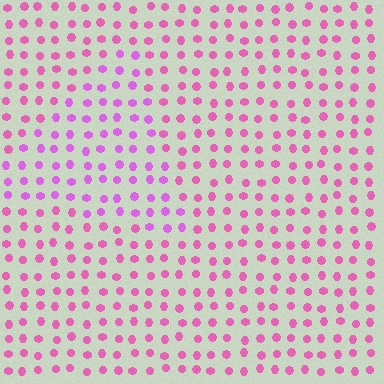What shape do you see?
I see a triangle.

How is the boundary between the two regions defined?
The boundary is defined purely by a slight shift in hue (about 27 degrees). Spacing, size, and orientation are identical on both sides.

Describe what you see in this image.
The image is filled with small pink elements in a uniform arrangement. A triangle-shaped region is visible where the elements are tinted to a slightly different hue, forming a subtle color boundary.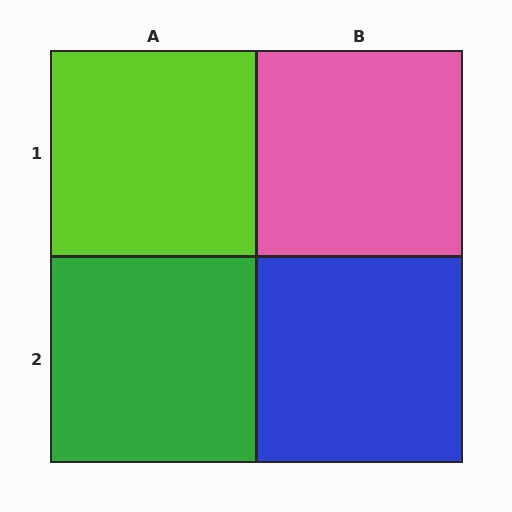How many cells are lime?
1 cell is lime.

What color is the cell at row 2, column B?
Blue.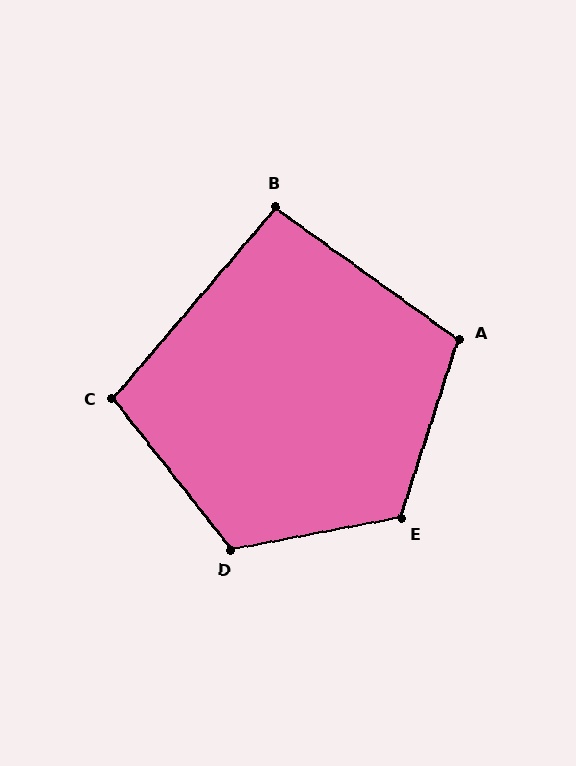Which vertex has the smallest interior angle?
B, at approximately 95 degrees.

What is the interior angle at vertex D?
Approximately 118 degrees (obtuse).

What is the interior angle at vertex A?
Approximately 108 degrees (obtuse).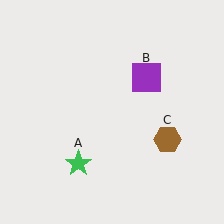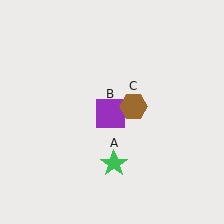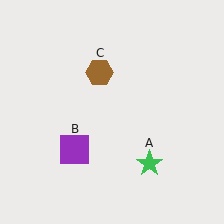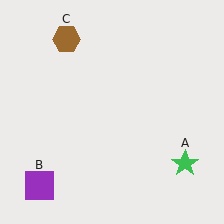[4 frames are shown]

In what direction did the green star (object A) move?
The green star (object A) moved right.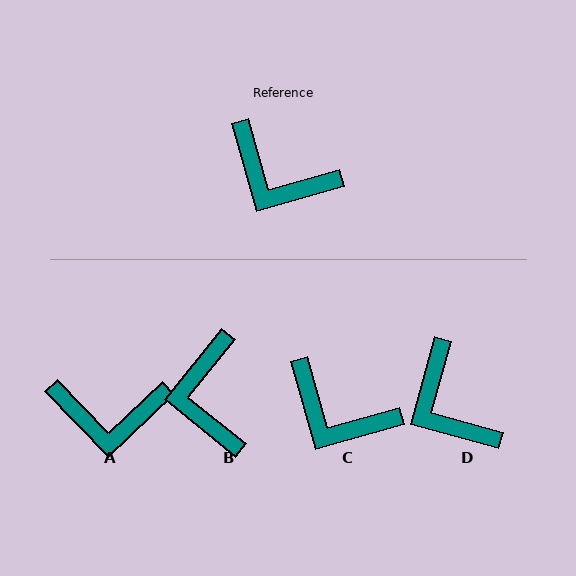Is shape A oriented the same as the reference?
No, it is off by about 28 degrees.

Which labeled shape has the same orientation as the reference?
C.